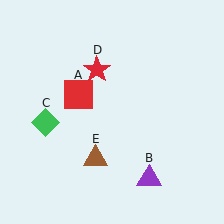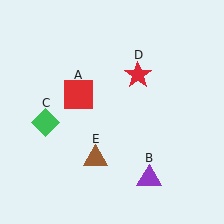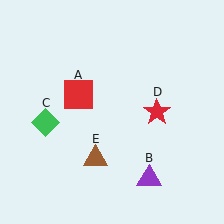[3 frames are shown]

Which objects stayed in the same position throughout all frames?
Red square (object A) and purple triangle (object B) and green diamond (object C) and brown triangle (object E) remained stationary.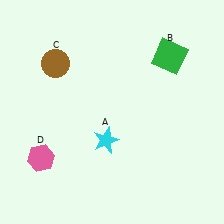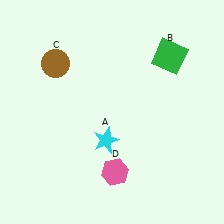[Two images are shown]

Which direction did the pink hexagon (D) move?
The pink hexagon (D) moved right.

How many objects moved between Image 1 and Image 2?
1 object moved between the two images.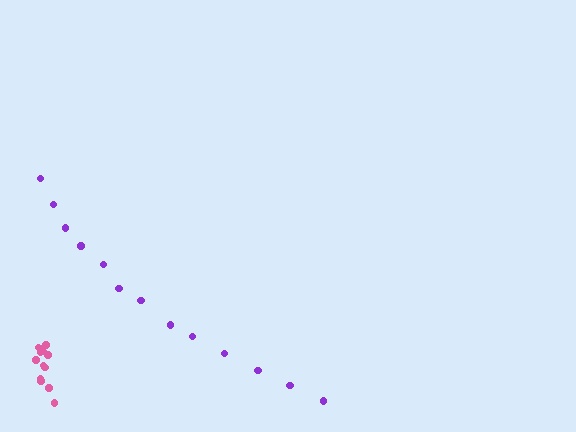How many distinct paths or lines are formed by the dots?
There are 2 distinct paths.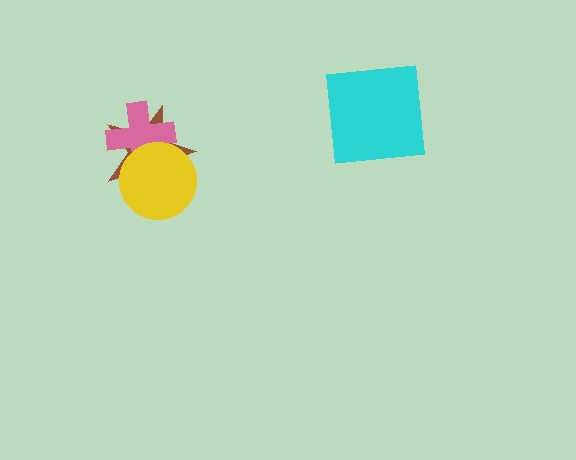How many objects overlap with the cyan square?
0 objects overlap with the cyan square.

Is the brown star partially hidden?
Yes, it is partially covered by another shape.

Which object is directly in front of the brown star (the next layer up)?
The pink cross is directly in front of the brown star.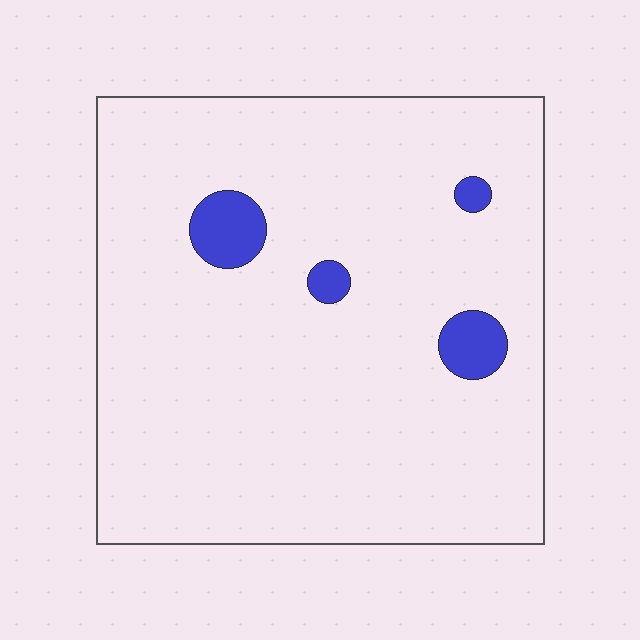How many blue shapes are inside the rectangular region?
4.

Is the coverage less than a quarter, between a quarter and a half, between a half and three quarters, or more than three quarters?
Less than a quarter.